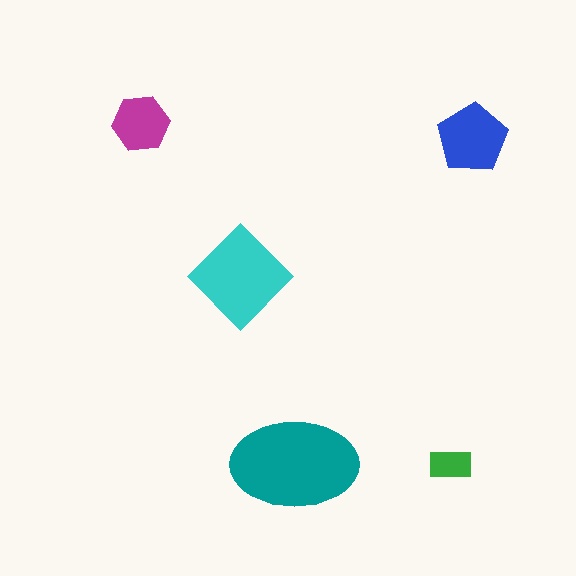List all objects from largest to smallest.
The teal ellipse, the cyan diamond, the blue pentagon, the magenta hexagon, the green rectangle.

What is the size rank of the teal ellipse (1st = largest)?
1st.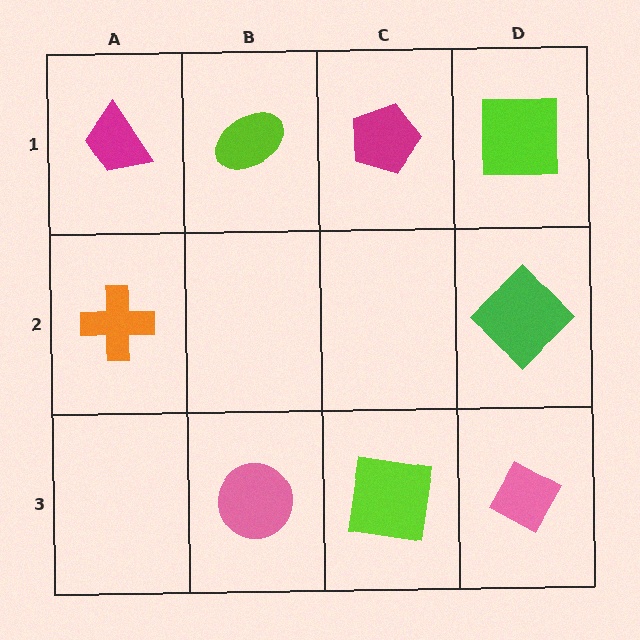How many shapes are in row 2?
2 shapes.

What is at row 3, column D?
A pink diamond.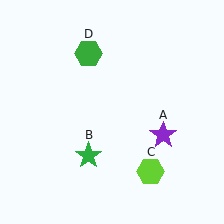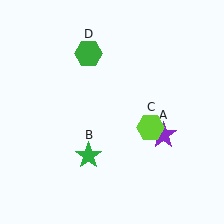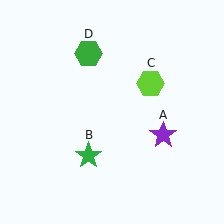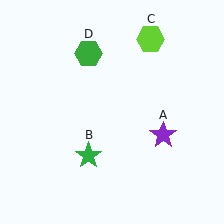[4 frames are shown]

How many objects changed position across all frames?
1 object changed position: lime hexagon (object C).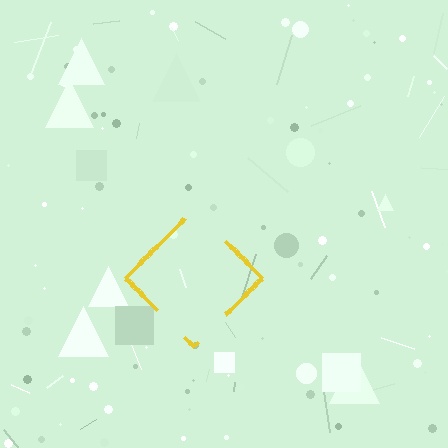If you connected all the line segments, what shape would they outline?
They would outline a diamond.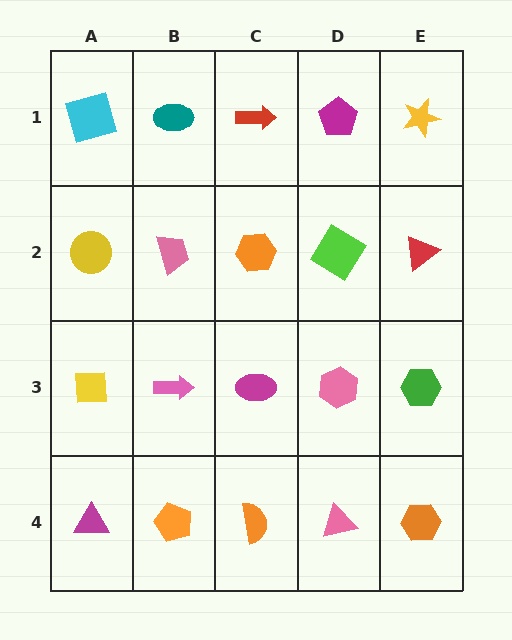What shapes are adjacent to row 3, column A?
A yellow circle (row 2, column A), a magenta triangle (row 4, column A), a pink arrow (row 3, column B).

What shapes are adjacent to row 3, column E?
A red triangle (row 2, column E), an orange hexagon (row 4, column E), a pink hexagon (row 3, column D).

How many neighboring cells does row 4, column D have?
3.